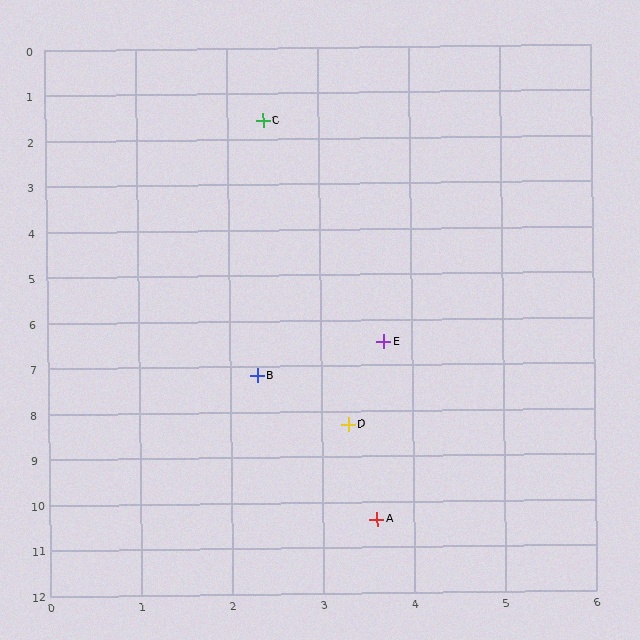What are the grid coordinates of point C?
Point C is at approximately (2.4, 1.6).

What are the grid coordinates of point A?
Point A is at approximately (3.6, 10.4).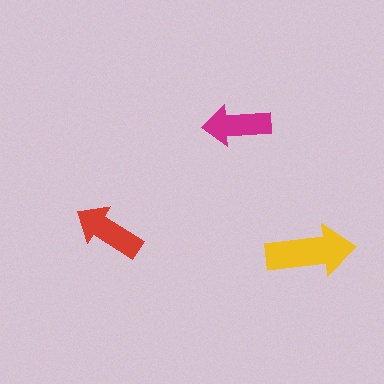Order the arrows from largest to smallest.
the yellow one, the red one, the magenta one.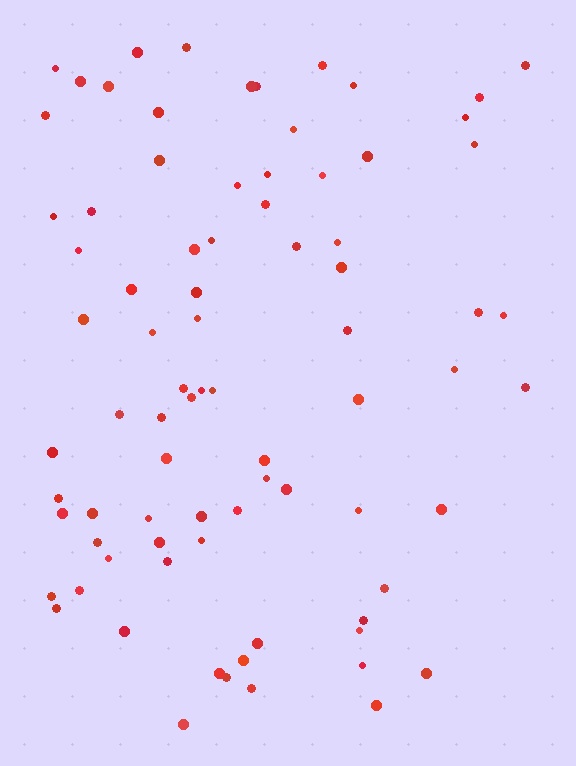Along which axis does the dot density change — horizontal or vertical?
Horizontal.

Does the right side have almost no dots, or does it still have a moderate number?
Still a moderate number, just noticeably fewer than the left.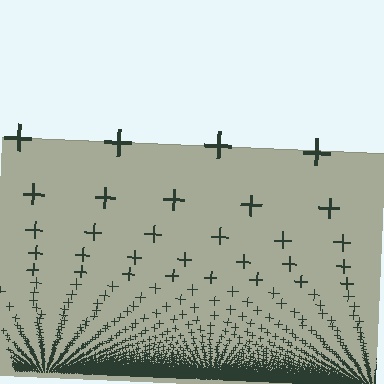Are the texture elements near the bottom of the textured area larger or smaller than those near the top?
Smaller. The gradient is inverted — elements near the bottom are smaller and denser.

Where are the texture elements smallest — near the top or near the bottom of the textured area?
Near the bottom.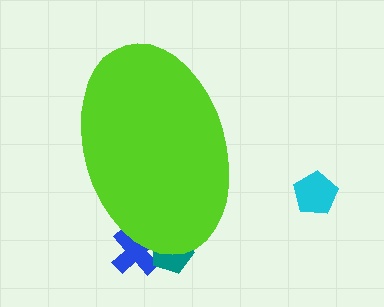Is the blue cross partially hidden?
Yes, the blue cross is partially hidden behind the lime ellipse.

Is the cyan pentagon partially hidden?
No, the cyan pentagon is fully visible.